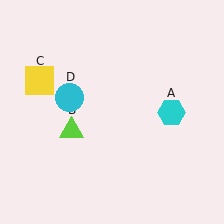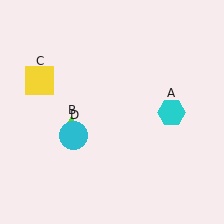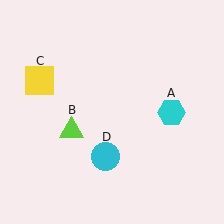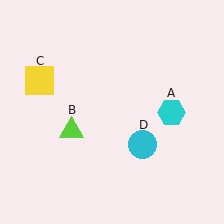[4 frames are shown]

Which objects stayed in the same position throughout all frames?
Cyan hexagon (object A) and lime triangle (object B) and yellow square (object C) remained stationary.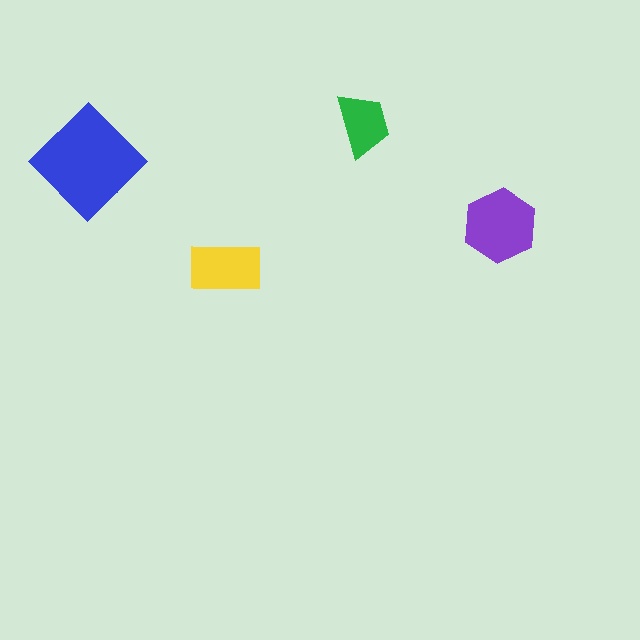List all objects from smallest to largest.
The green trapezoid, the yellow rectangle, the purple hexagon, the blue diamond.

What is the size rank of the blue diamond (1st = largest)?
1st.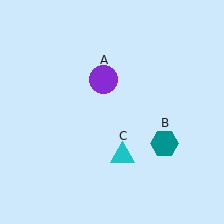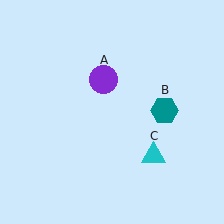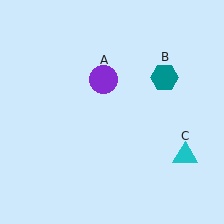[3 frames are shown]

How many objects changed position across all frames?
2 objects changed position: teal hexagon (object B), cyan triangle (object C).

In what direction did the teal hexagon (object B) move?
The teal hexagon (object B) moved up.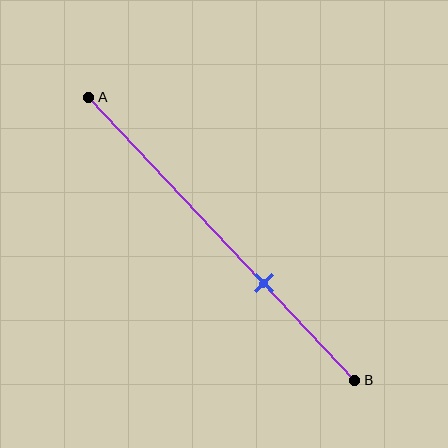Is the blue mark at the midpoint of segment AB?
No, the mark is at about 65% from A, not at the 50% midpoint.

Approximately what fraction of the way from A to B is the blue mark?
The blue mark is approximately 65% of the way from A to B.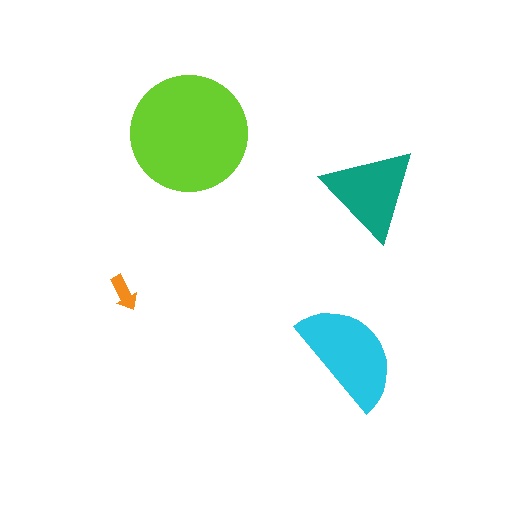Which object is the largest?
The lime circle.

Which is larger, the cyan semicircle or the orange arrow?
The cyan semicircle.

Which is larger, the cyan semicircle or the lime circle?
The lime circle.